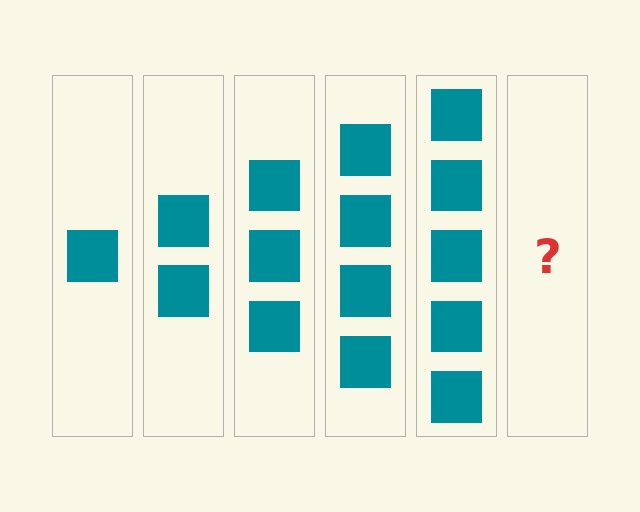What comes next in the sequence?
The next element should be 6 squares.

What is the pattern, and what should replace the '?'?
The pattern is that each step adds one more square. The '?' should be 6 squares.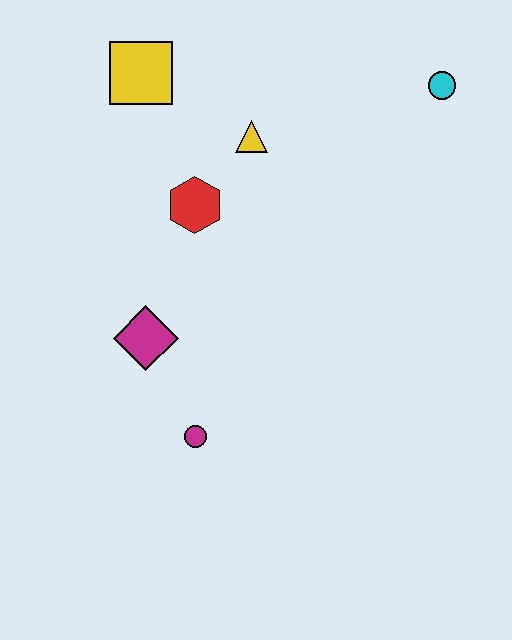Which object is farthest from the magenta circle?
The cyan circle is farthest from the magenta circle.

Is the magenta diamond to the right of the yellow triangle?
No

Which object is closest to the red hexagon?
The yellow triangle is closest to the red hexagon.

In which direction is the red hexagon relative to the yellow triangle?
The red hexagon is below the yellow triangle.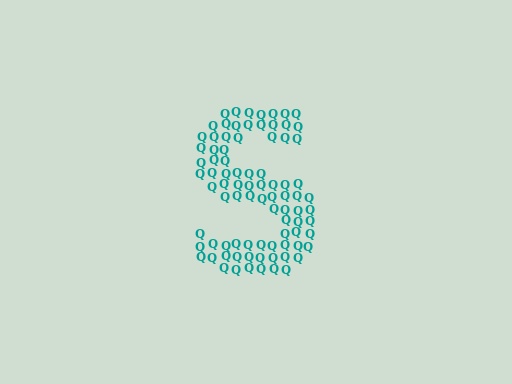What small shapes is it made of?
It is made of small letter Q's.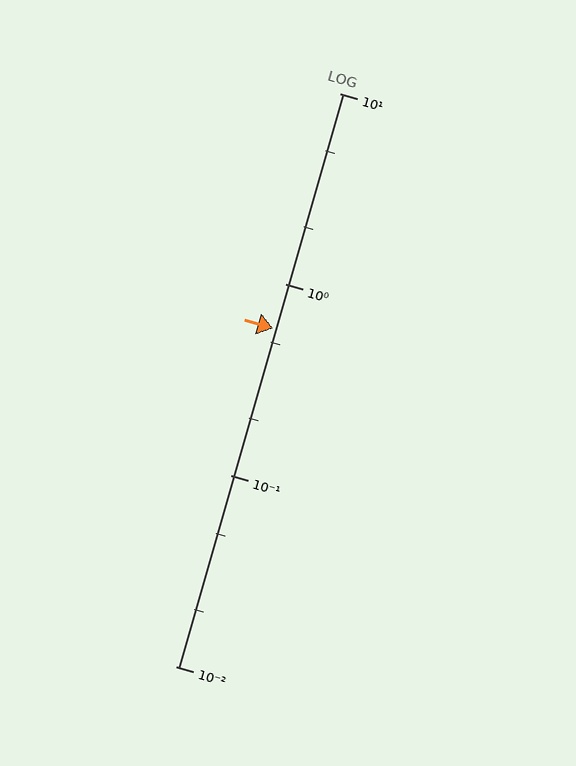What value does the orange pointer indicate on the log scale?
The pointer indicates approximately 0.59.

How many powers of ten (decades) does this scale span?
The scale spans 3 decades, from 0.01 to 10.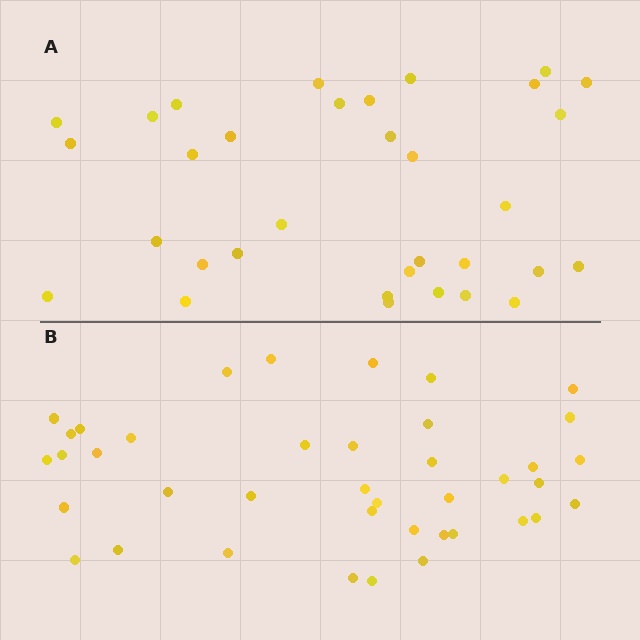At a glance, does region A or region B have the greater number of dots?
Region B (the bottom region) has more dots.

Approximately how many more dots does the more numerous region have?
Region B has roughly 8 or so more dots than region A.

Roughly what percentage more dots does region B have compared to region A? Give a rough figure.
About 20% more.